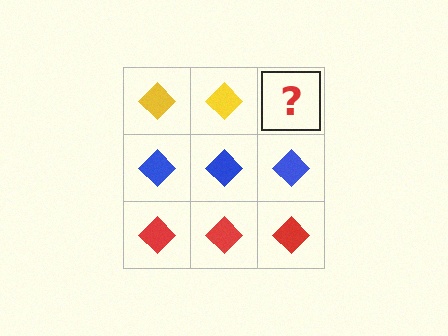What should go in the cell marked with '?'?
The missing cell should contain a yellow diamond.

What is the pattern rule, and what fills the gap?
The rule is that each row has a consistent color. The gap should be filled with a yellow diamond.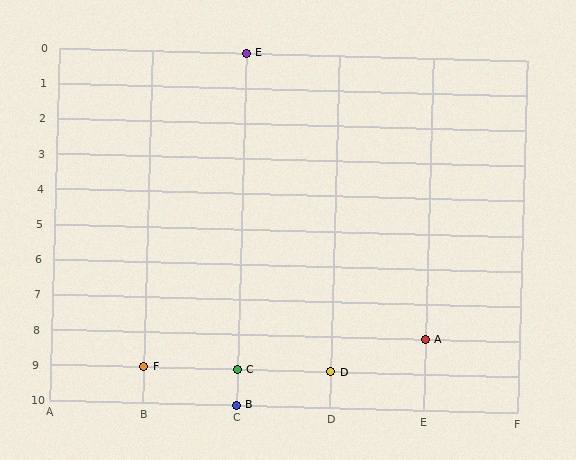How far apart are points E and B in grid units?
Points E and B are 10 rows apart.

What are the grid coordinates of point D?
Point D is at grid coordinates (D, 9).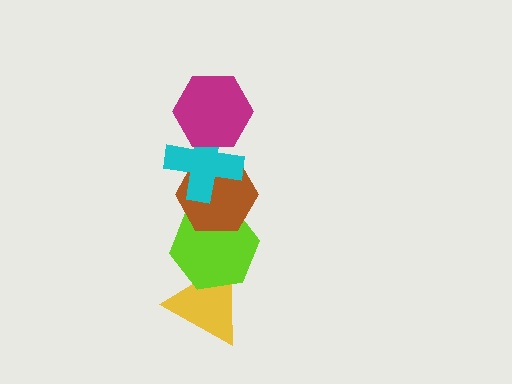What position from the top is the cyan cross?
The cyan cross is 2nd from the top.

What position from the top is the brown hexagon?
The brown hexagon is 3rd from the top.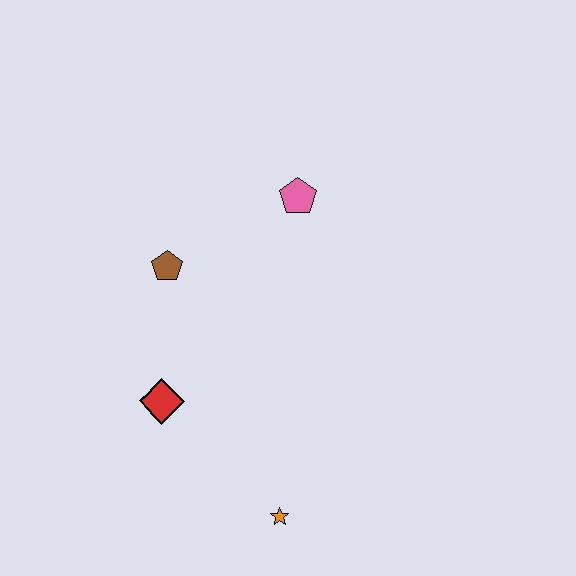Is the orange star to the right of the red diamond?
Yes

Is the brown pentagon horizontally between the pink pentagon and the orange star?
No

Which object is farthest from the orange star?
The pink pentagon is farthest from the orange star.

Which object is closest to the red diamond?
The brown pentagon is closest to the red diamond.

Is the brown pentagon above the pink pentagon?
No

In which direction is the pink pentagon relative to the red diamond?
The pink pentagon is above the red diamond.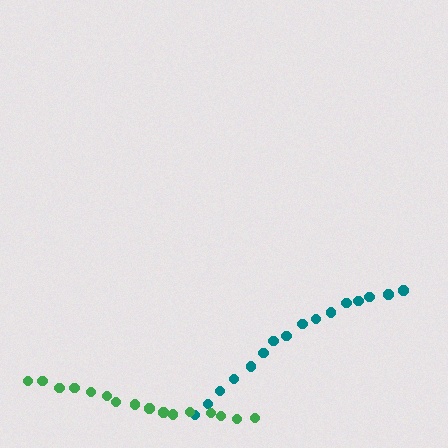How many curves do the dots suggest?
There are 2 distinct paths.